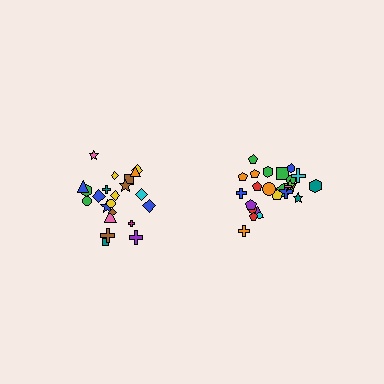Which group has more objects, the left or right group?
The right group.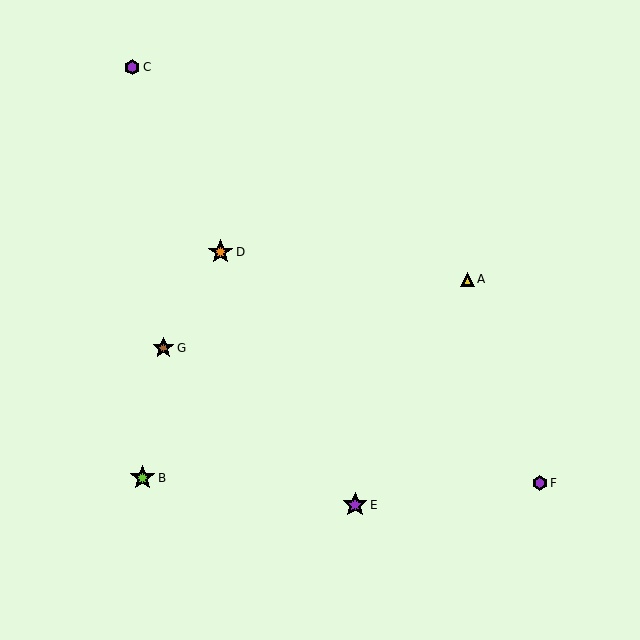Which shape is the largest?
The lime star (labeled B) is the largest.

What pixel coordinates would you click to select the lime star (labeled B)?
Click at (143, 478) to select the lime star B.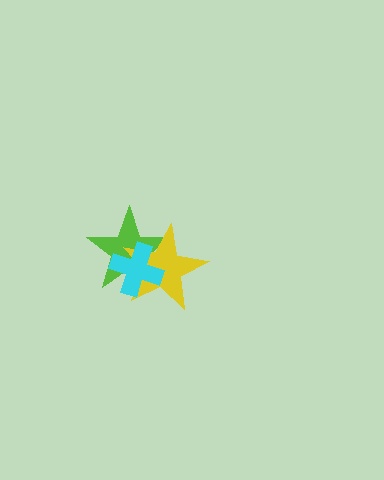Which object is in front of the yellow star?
The cyan cross is in front of the yellow star.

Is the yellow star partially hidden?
Yes, it is partially covered by another shape.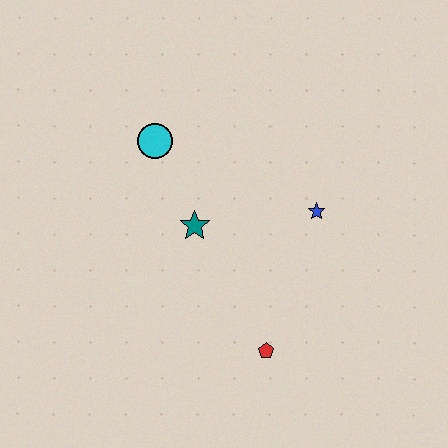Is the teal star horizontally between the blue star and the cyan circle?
Yes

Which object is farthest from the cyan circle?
The red pentagon is farthest from the cyan circle.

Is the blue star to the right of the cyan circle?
Yes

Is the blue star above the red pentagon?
Yes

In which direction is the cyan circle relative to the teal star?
The cyan circle is above the teal star.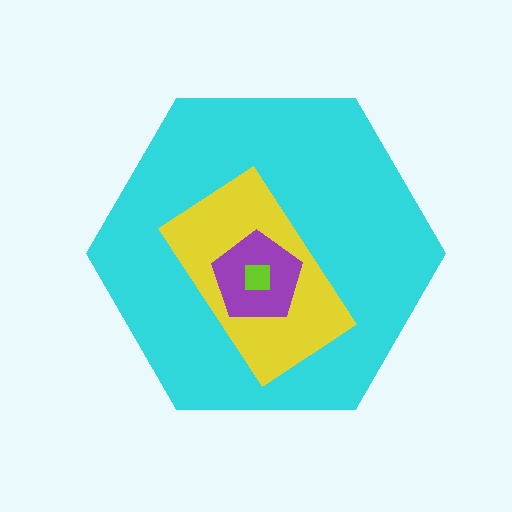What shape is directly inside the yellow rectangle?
The purple pentagon.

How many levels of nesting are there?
4.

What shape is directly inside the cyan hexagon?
The yellow rectangle.